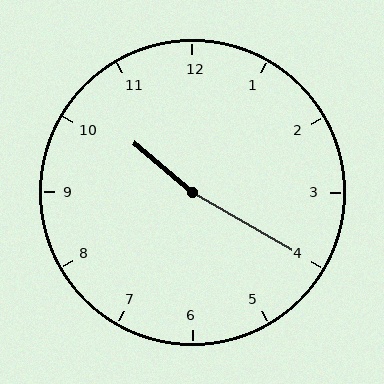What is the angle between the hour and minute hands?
Approximately 170 degrees.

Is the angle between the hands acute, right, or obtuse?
It is obtuse.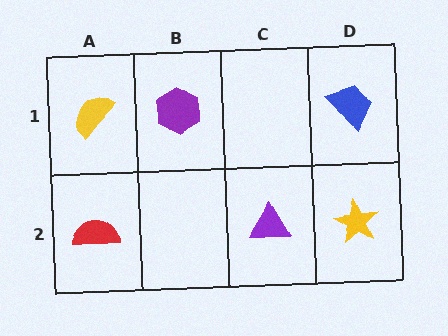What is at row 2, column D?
A yellow star.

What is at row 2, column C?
A purple triangle.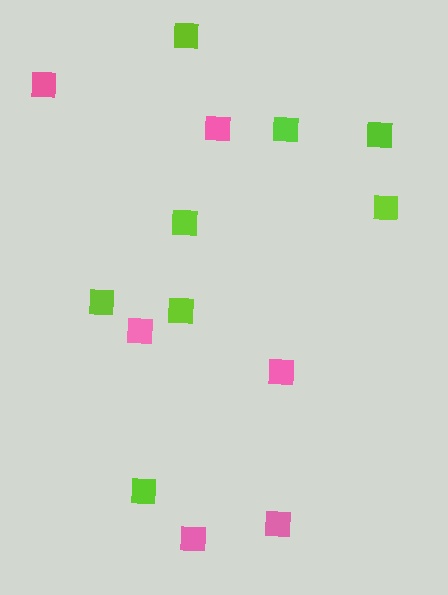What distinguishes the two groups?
There are 2 groups: one group of lime squares (8) and one group of pink squares (6).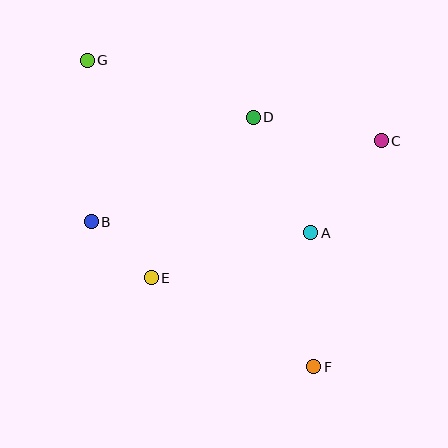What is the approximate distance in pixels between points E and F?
The distance between E and F is approximately 185 pixels.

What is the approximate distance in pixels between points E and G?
The distance between E and G is approximately 227 pixels.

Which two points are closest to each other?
Points B and E are closest to each other.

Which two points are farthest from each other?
Points F and G are farthest from each other.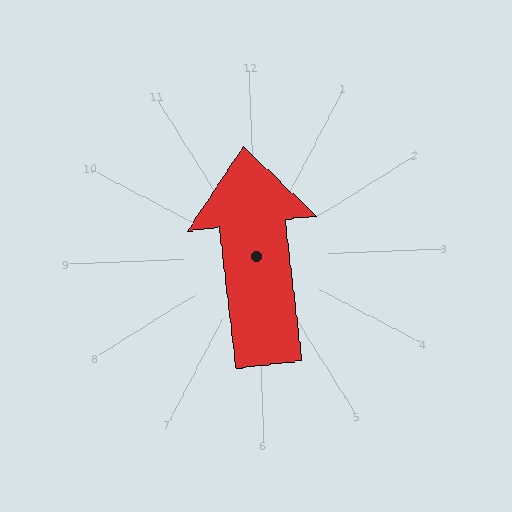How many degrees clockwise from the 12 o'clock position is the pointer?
Approximately 355 degrees.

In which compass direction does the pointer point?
North.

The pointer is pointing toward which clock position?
Roughly 12 o'clock.